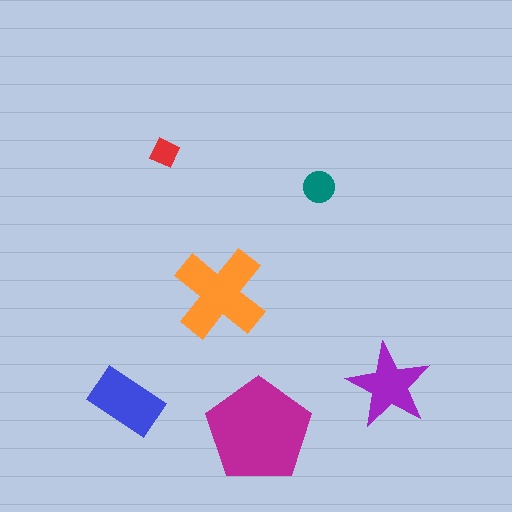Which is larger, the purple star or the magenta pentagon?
The magenta pentagon.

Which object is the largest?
The magenta pentagon.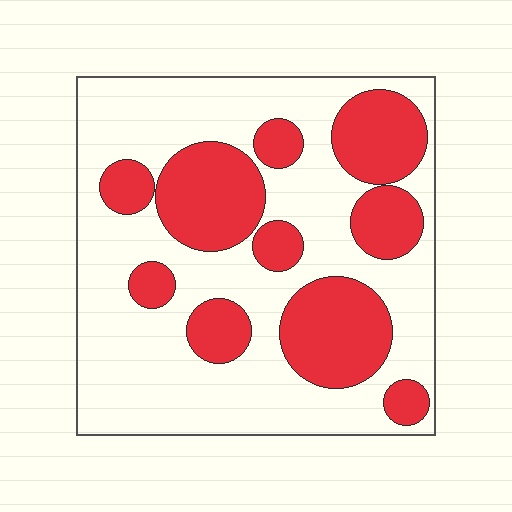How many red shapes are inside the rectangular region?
10.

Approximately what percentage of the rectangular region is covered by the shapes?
Approximately 35%.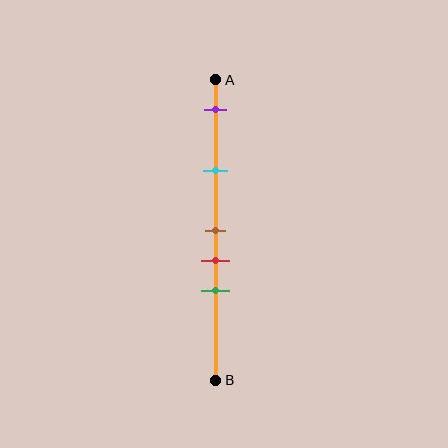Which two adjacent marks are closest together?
The brown and red marks are the closest adjacent pair.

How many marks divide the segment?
There are 5 marks dividing the segment.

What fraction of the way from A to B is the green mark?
The green mark is approximately 70% (0.7) of the way from A to B.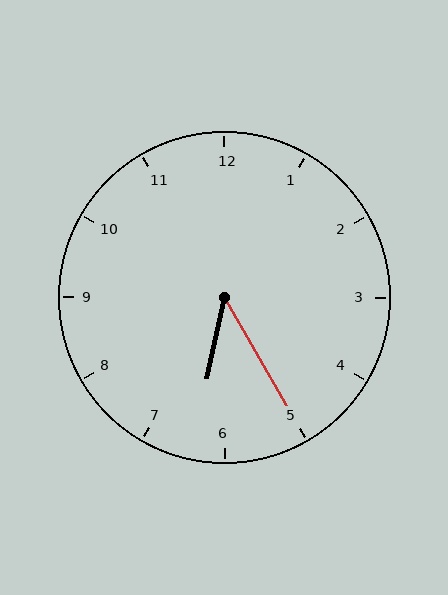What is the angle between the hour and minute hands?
Approximately 42 degrees.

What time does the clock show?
6:25.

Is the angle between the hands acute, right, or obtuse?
It is acute.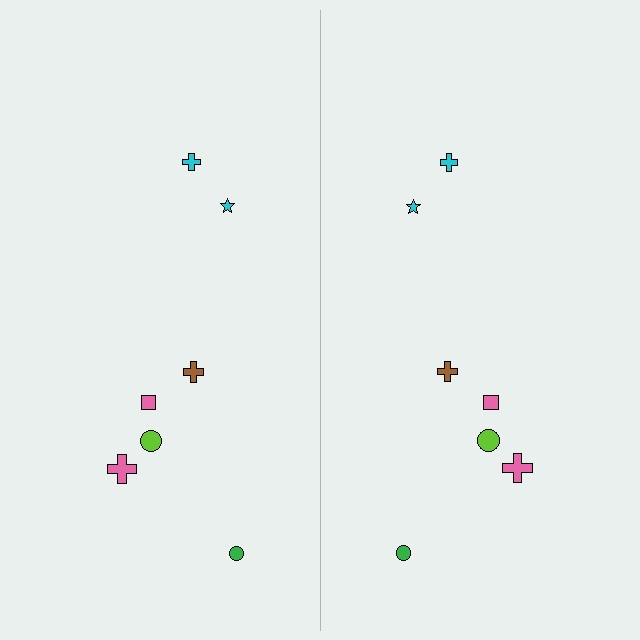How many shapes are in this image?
There are 14 shapes in this image.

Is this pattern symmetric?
Yes, this pattern has bilateral (reflection) symmetry.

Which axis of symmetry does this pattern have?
The pattern has a vertical axis of symmetry running through the center of the image.